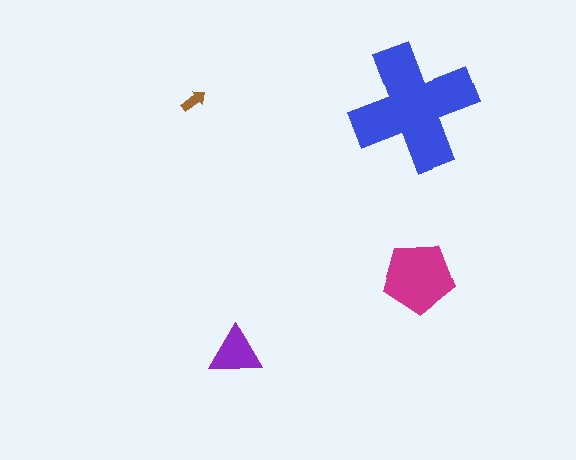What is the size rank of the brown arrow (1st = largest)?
4th.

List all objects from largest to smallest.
The blue cross, the magenta pentagon, the purple triangle, the brown arrow.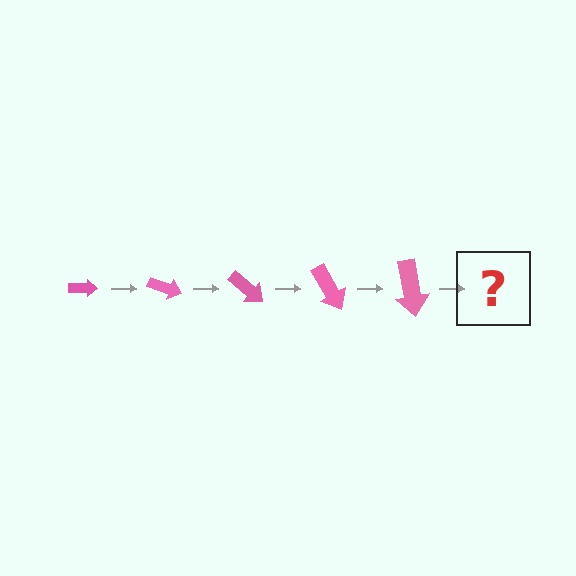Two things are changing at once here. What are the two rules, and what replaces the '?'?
The two rules are that the arrow grows larger each step and it rotates 20 degrees each step. The '?' should be an arrow, larger than the previous one and rotated 100 degrees from the start.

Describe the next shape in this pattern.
It should be an arrow, larger than the previous one and rotated 100 degrees from the start.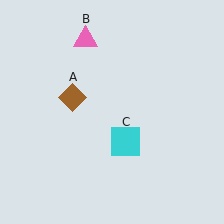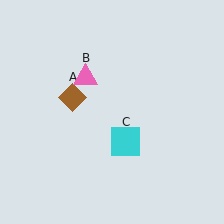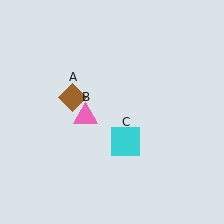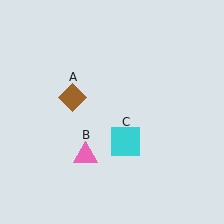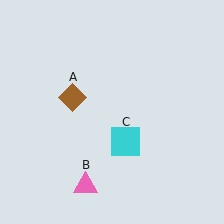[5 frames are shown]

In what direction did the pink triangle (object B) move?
The pink triangle (object B) moved down.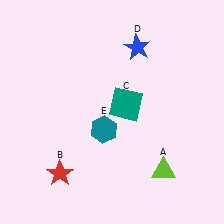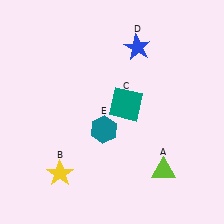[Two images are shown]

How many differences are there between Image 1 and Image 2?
There is 1 difference between the two images.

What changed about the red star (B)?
In Image 1, B is red. In Image 2, it changed to yellow.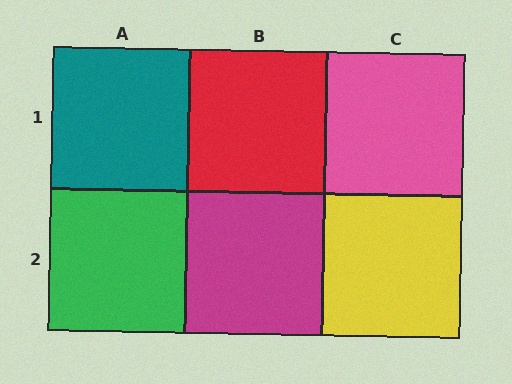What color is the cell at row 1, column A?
Teal.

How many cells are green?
1 cell is green.